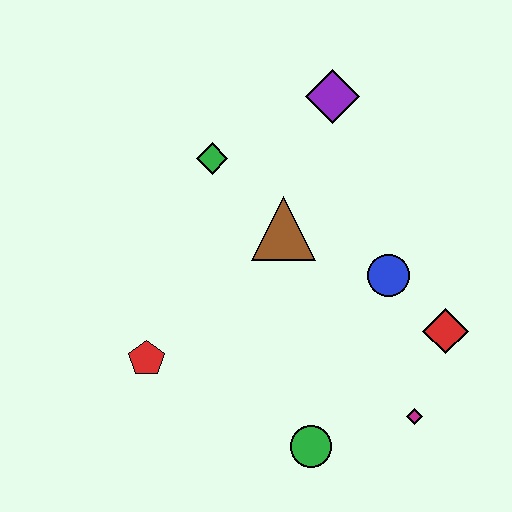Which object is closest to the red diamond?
The blue circle is closest to the red diamond.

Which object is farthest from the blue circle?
The red pentagon is farthest from the blue circle.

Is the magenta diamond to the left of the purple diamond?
No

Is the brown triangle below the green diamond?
Yes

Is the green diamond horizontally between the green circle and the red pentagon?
Yes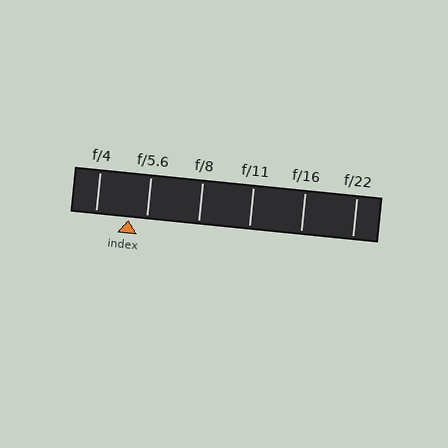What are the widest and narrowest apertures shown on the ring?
The widest aperture shown is f/4 and the narrowest is f/22.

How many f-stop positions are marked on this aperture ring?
There are 6 f-stop positions marked.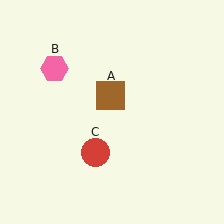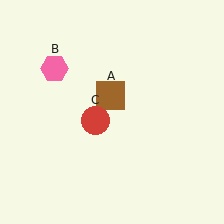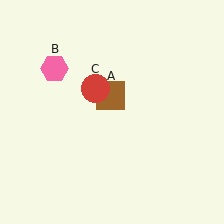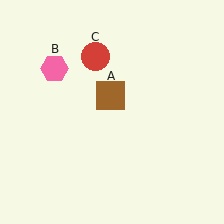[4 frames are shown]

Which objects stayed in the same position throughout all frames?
Brown square (object A) and pink hexagon (object B) remained stationary.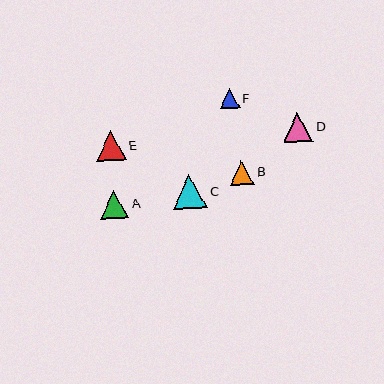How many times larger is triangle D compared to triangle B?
Triangle D is approximately 1.2 times the size of triangle B.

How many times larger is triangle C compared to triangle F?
Triangle C is approximately 1.7 times the size of triangle F.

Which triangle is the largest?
Triangle C is the largest with a size of approximately 34 pixels.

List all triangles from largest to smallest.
From largest to smallest: C, E, D, A, B, F.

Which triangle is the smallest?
Triangle F is the smallest with a size of approximately 20 pixels.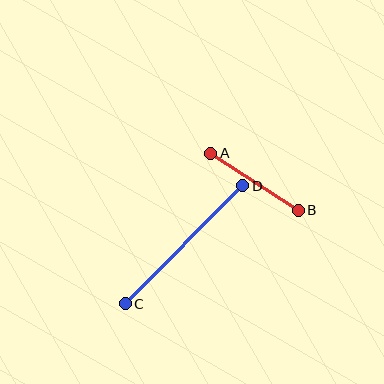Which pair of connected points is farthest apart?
Points C and D are farthest apart.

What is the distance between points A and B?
The distance is approximately 104 pixels.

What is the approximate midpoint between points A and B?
The midpoint is at approximately (254, 182) pixels.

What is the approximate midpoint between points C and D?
The midpoint is at approximately (184, 245) pixels.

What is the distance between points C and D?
The distance is approximately 167 pixels.